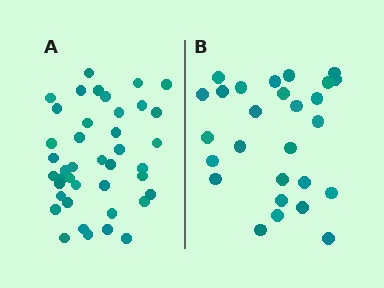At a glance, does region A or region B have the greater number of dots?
Region A (the left region) has more dots.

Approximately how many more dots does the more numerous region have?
Region A has approximately 15 more dots than region B.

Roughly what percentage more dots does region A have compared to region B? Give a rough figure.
About 50% more.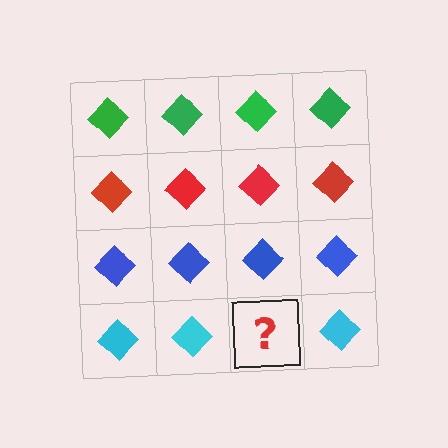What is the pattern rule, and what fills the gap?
The rule is that each row has a consistent color. The gap should be filled with a cyan diamond.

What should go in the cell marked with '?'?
The missing cell should contain a cyan diamond.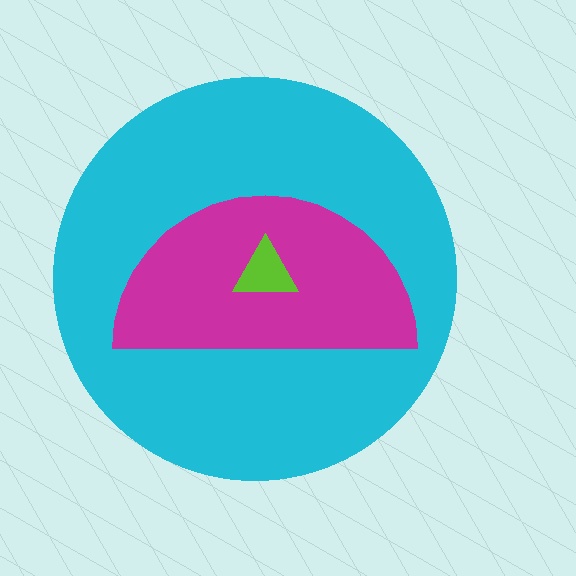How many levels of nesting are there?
3.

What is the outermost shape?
The cyan circle.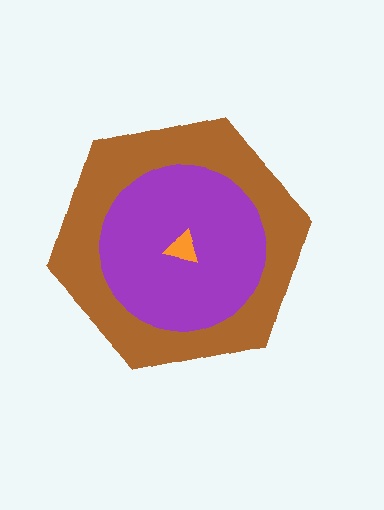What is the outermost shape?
The brown hexagon.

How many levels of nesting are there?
3.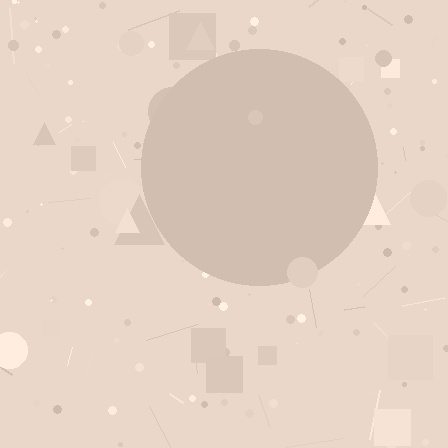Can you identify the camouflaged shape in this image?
The camouflaged shape is a circle.